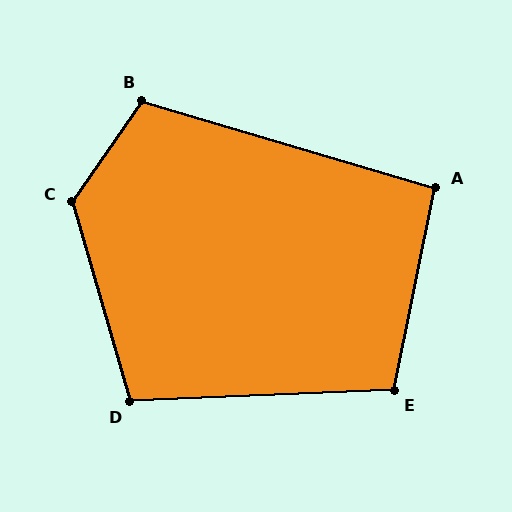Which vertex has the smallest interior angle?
A, at approximately 95 degrees.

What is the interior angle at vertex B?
Approximately 109 degrees (obtuse).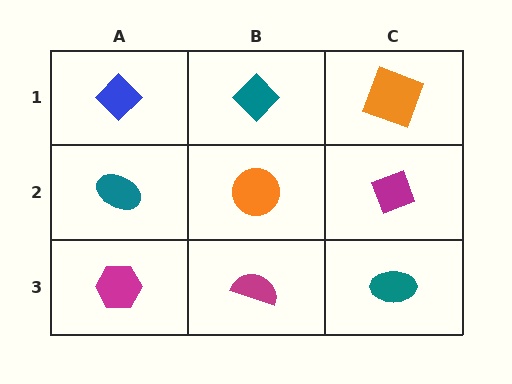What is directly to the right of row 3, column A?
A magenta semicircle.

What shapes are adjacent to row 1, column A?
A teal ellipse (row 2, column A), a teal diamond (row 1, column B).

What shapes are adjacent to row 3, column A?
A teal ellipse (row 2, column A), a magenta semicircle (row 3, column B).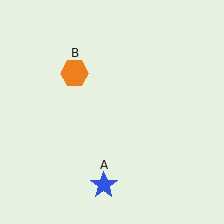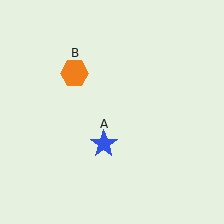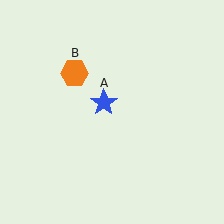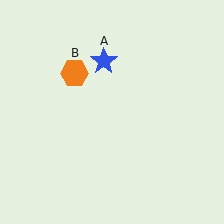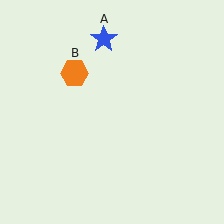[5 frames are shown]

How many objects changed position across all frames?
1 object changed position: blue star (object A).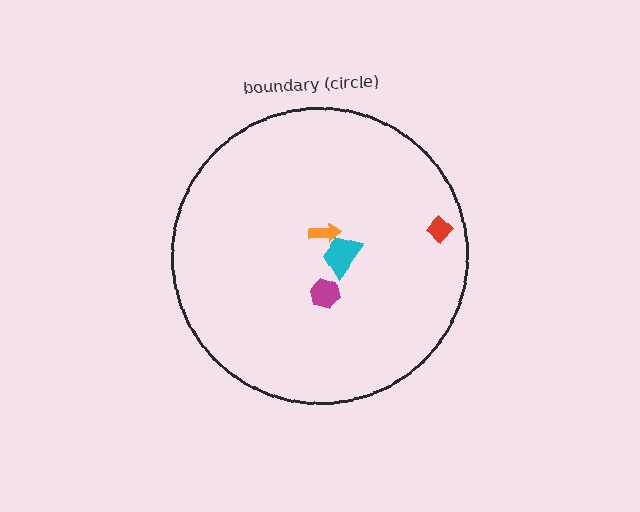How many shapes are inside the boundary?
4 inside, 0 outside.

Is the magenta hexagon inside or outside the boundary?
Inside.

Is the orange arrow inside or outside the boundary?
Inside.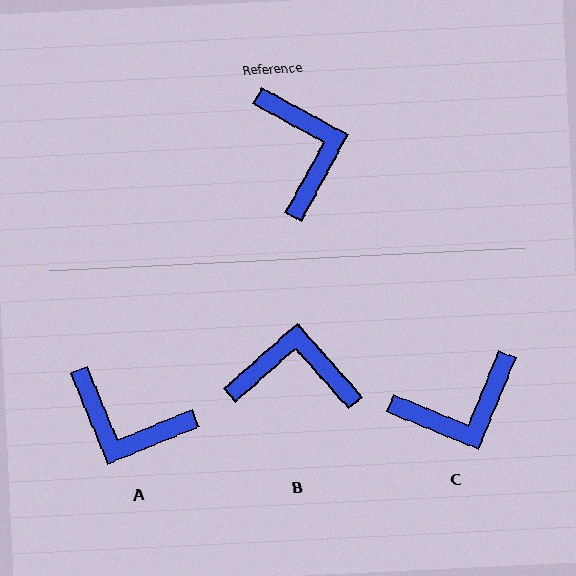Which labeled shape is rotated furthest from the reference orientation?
A, about 129 degrees away.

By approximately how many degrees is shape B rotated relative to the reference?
Approximately 70 degrees counter-clockwise.